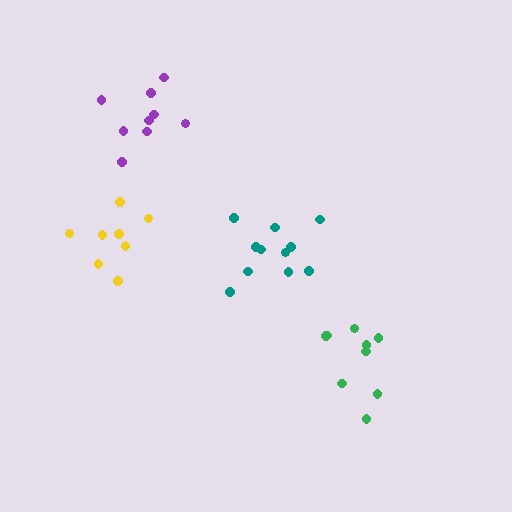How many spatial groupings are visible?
There are 4 spatial groupings.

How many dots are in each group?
Group 1: 9 dots, Group 2: 9 dots, Group 3: 11 dots, Group 4: 9 dots (38 total).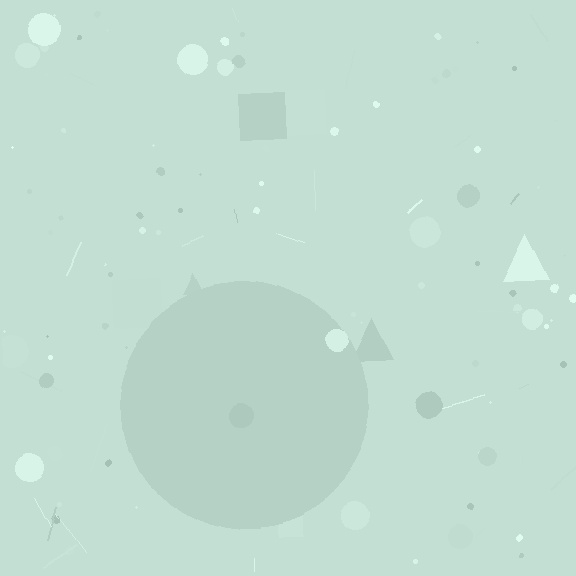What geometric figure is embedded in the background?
A circle is embedded in the background.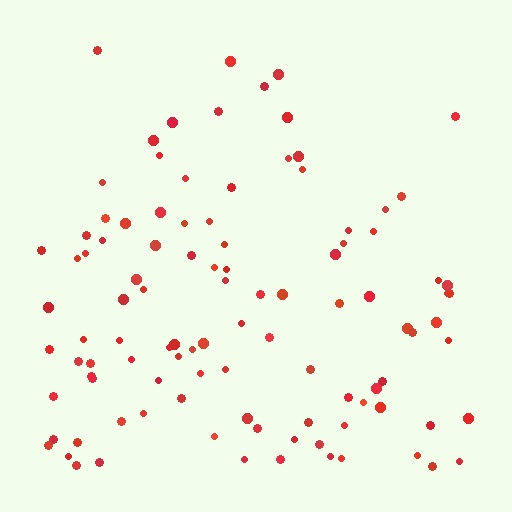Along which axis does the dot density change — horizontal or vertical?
Vertical.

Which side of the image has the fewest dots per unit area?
The top.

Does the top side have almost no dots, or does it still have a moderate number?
Still a moderate number, just noticeably fewer than the bottom.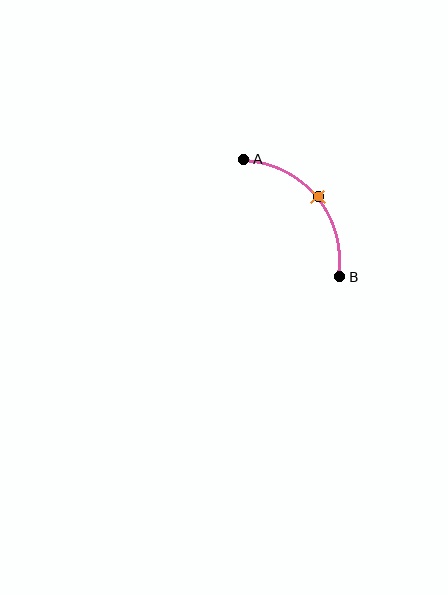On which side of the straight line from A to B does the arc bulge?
The arc bulges above and to the right of the straight line connecting A and B.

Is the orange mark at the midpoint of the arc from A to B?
Yes. The orange mark lies on the arc at equal arc-length from both A and B — it is the arc midpoint.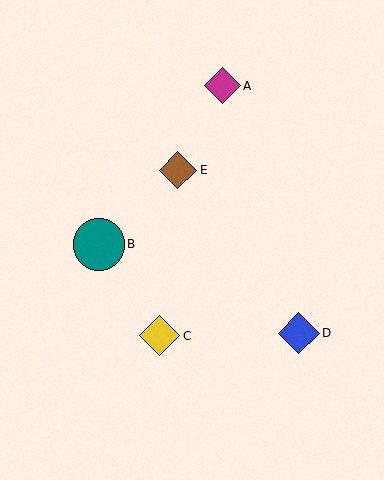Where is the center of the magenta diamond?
The center of the magenta diamond is at (222, 86).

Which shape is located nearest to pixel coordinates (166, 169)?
The brown diamond (labeled E) at (178, 170) is nearest to that location.